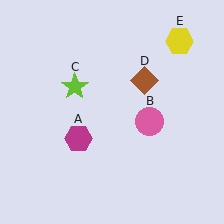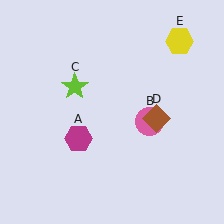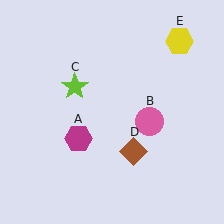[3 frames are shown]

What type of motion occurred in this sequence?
The brown diamond (object D) rotated clockwise around the center of the scene.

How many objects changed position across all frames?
1 object changed position: brown diamond (object D).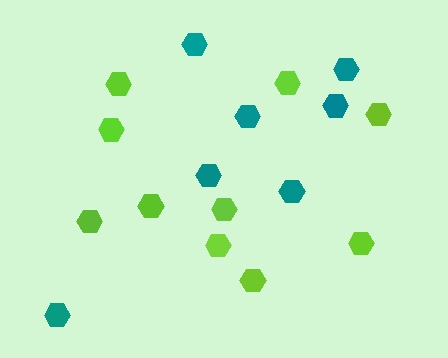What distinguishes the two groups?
There are 2 groups: one group of teal hexagons (7) and one group of lime hexagons (10).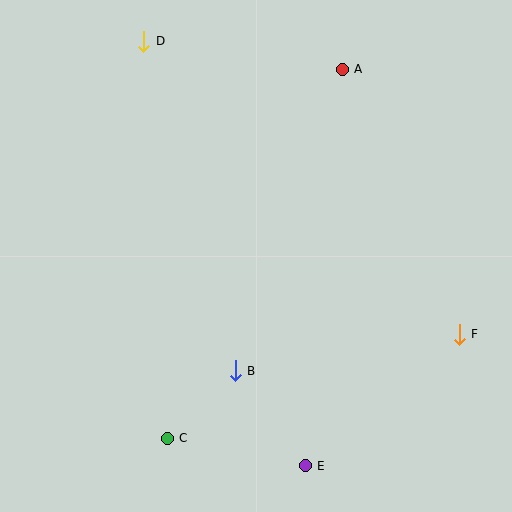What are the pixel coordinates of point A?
Point A is at (342, 69).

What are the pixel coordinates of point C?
Point C is at (167, 438).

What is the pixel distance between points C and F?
The distance between C and F is 310 pixels.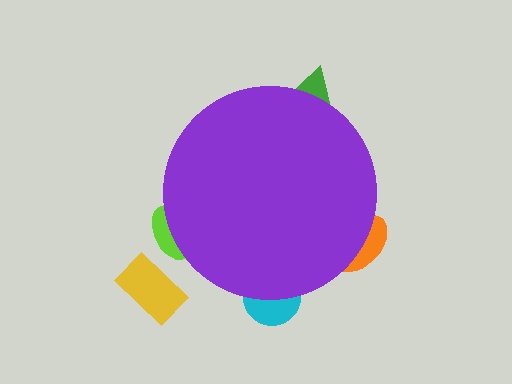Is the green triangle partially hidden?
Yes, the green triangle is partially hidden behind the purple circle.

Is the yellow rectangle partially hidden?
No, the yellow rectangle is fully visible.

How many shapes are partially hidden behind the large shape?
4 shapes are partially hidden.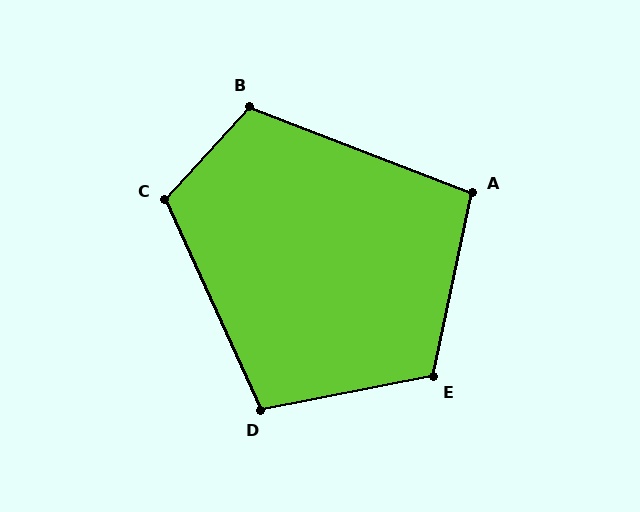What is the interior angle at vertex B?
Approximately 111 degrees (obtuse).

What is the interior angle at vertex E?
Approximately 113 degrees (obtuse).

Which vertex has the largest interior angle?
C, at approximately 113 degrees.